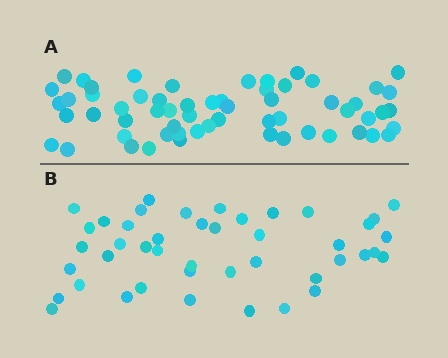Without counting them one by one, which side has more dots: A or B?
Region A (the top region) has more dots.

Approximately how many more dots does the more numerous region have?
Region A has approximately 15 more dots than region B.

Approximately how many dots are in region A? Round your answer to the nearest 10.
About 60 dots.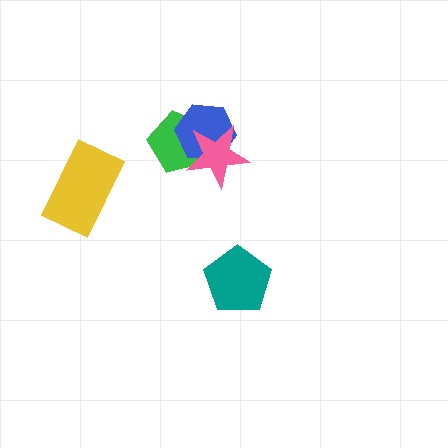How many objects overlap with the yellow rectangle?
0 objects overlap with the yellow rectangle.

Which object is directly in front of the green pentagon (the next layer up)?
The blue hexagon is directly in front of the green pentagon.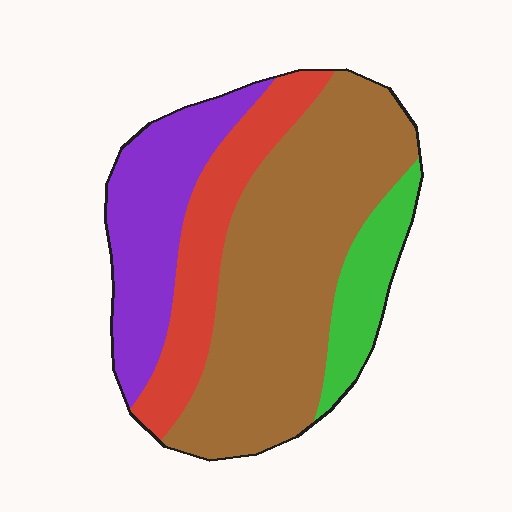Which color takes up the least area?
Green, at roughly 10%.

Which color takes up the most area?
Brown, at roughly 50%.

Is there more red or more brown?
Brown.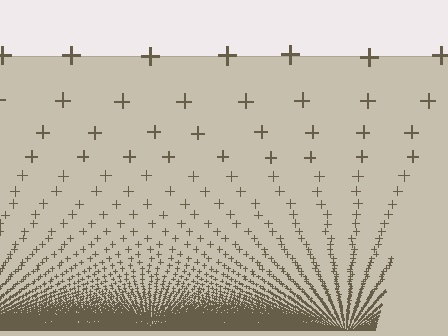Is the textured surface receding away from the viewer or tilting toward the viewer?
The surface appears to tilt toward the viewer. Texture elements get larger and sparser toward the top.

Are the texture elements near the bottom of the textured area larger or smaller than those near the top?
Smaller. The gradient is inverted — elements near the bottom are smaller and denser.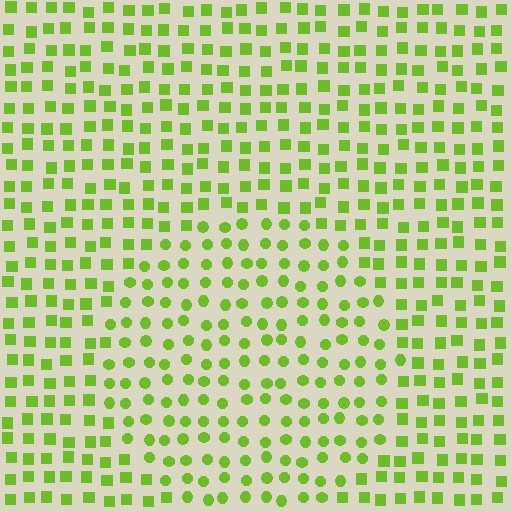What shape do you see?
I see a circle.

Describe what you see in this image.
The image is filled with small lime elements arranged in a uniform grid. A circle-shaped region contains circles, while the surrounding area contains squares. The boundary is defined purely by the change in element shape.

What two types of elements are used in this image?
The image uses circles inside the circle region and squares outside it.